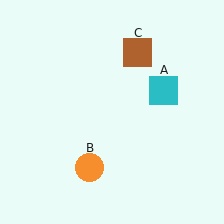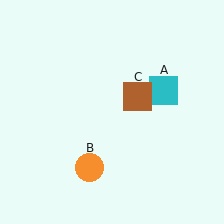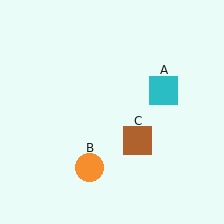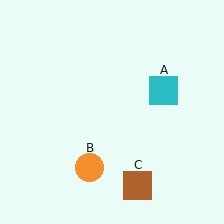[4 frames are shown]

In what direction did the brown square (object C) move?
The brown square (object C) moved down.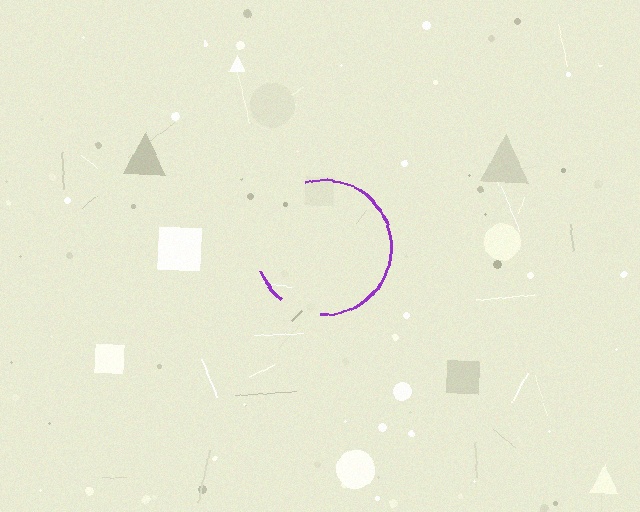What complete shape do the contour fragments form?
The contour fragments form a circle.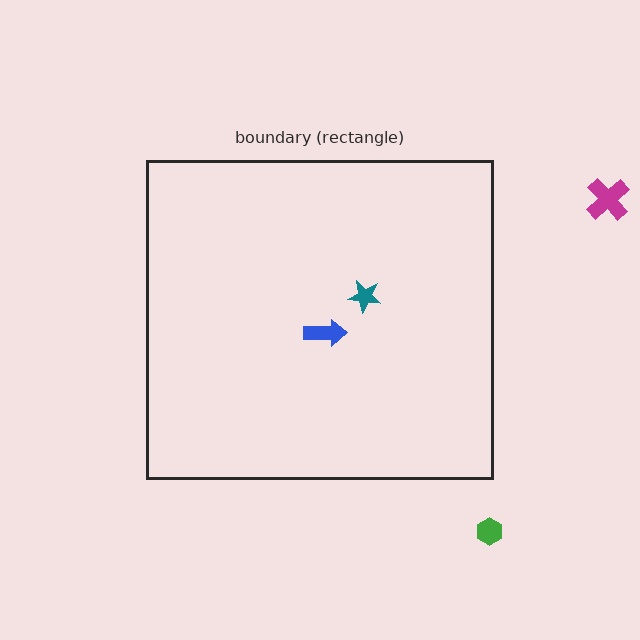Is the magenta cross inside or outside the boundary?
Outside.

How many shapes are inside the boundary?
2 inside, 2 outside.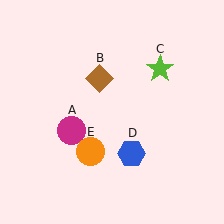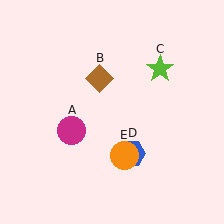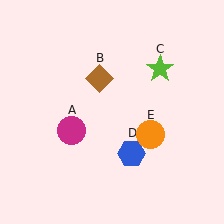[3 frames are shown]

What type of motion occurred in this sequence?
The orange circle (object E) rotated counterclockwise around the center of the scene.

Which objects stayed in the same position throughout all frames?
Magenta circle (object A) and brown diamond (object B) and lime star (object C) and blue hexagon (object D) remained stationary.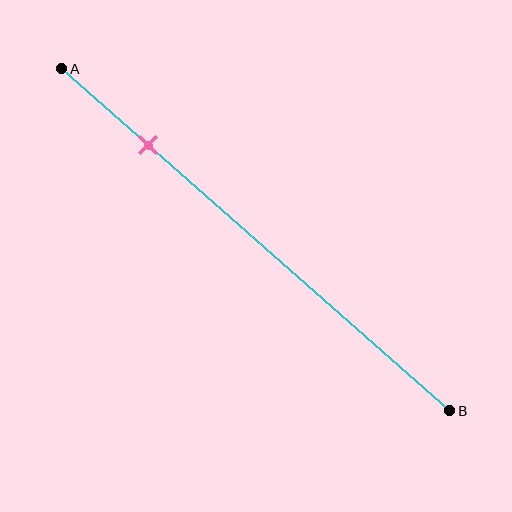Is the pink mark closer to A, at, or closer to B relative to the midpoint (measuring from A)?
The pink mark is closer to point A than the midpoint of segment AB.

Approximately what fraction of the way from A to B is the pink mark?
The pink mark is approximately 20% of the way from A to B.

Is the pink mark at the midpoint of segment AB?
No, the mark is at about 20% from A, not at the 50% midpoint.